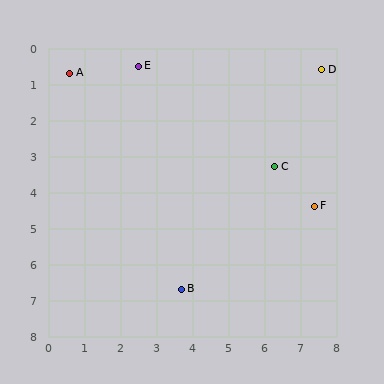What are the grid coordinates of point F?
Point F is at approximately (7.4, 4.4).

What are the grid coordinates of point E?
Point E is at approximately (2.5, 0.5).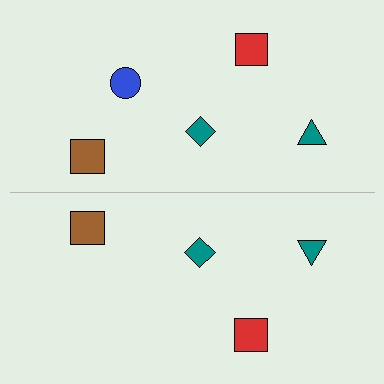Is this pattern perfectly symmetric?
No, the pattern is not perfectly symmetric. A blue circle is missing from the bottom side.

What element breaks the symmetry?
A blue circle is missing from the bottom side.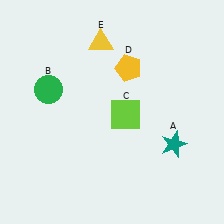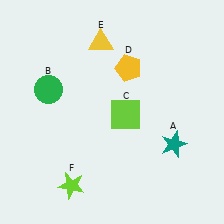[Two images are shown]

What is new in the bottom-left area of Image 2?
A lime star (F) was added in the bottom-left area of Image 2.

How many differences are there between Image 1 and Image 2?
There is 1 difference between the two images.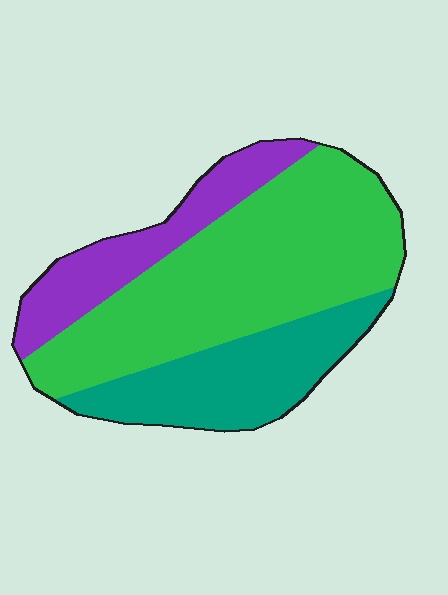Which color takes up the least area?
Purple, at roughly 20%.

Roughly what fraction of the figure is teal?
Teal covers roughly 25% of the figure.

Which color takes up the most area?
Green, at roughly 55%.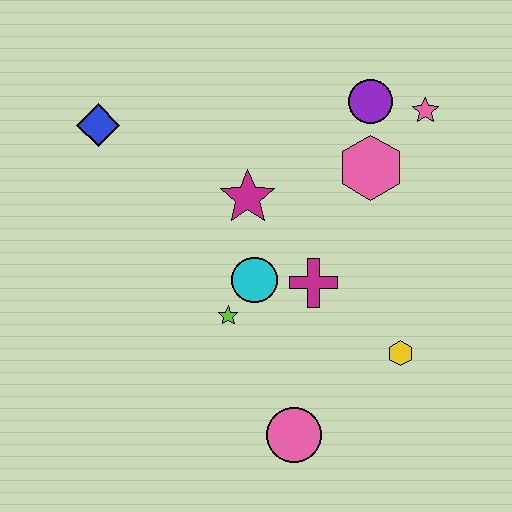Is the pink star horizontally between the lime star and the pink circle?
No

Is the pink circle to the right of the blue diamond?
Yes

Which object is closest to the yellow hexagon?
The magenta cross is closest to the yellow hexagon.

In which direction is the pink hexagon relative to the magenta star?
The pink hexagon is to the right of the magenta star.